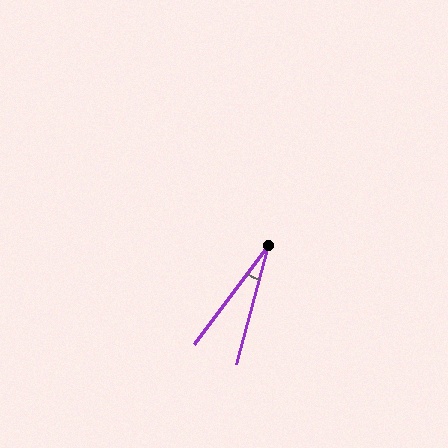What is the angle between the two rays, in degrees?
Approximately 22 degrees.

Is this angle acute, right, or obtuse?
It is acute.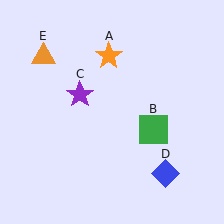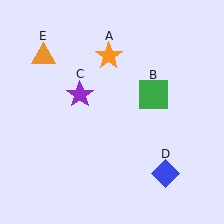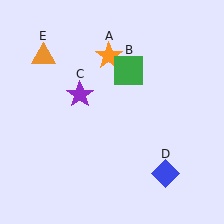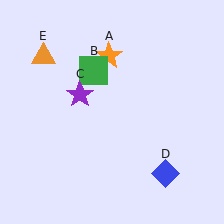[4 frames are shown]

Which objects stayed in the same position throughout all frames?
Orange star (object A) and purple star (object C) and blue diamond (object D) and orange triangle (object E) remained stationary.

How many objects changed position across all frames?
1 object changed position: green square (object B).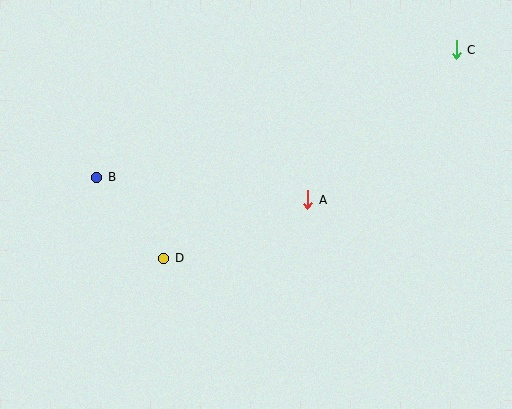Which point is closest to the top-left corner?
Point B is closest to the top-left corner.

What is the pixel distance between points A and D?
The distance between A and D is 155 pixels.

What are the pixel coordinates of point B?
Point B is at (97, 177).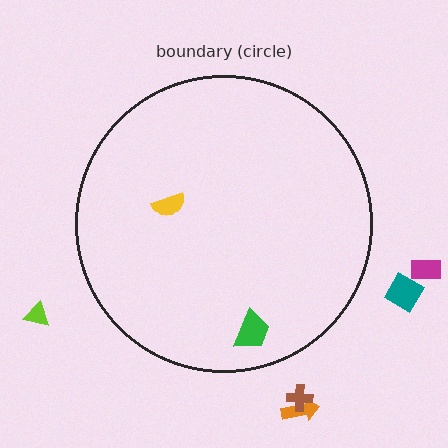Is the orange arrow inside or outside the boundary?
Outside.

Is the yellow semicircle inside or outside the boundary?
Inside.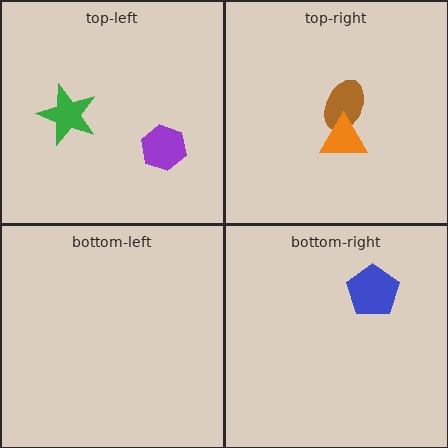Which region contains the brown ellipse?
The top-right region.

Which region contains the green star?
The top-left region.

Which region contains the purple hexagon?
The top-left region.